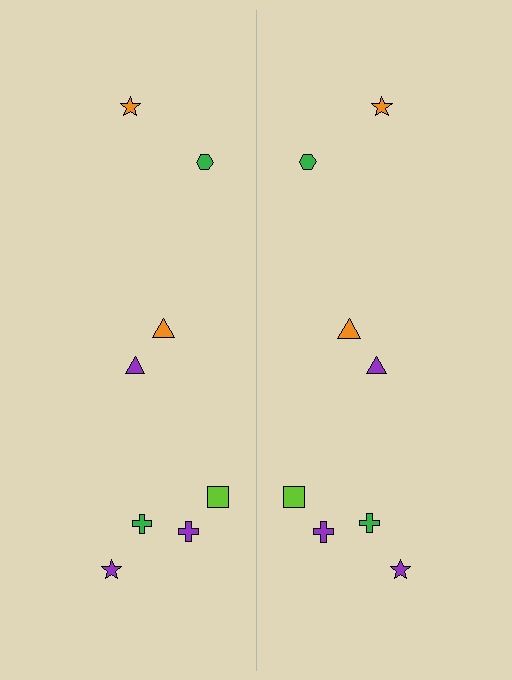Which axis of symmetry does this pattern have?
The pattern has a vertical axis of symmetry running through the center of the image.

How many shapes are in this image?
There are 16 shapes in this image.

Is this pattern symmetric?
Yes, this pattern has bilateral (reflection) symmetry.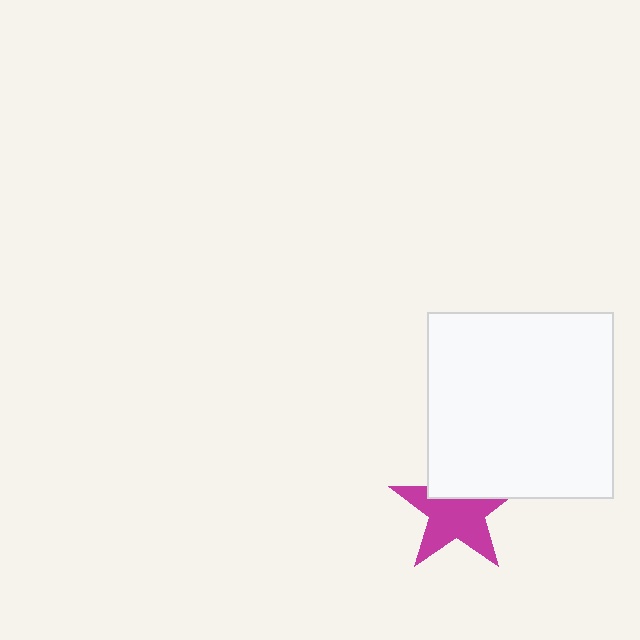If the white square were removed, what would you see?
You would see the complete magenta star.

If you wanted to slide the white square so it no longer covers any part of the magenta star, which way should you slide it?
Slide it up — that is the most direct way to separate the two shapes.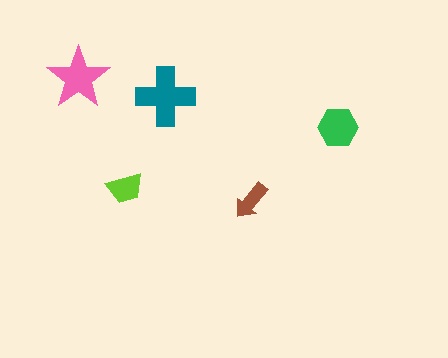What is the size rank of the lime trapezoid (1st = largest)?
4th.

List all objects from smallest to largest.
The brown arrow, the lime trapezoid, the green hexagon, the pink star, the teal cross.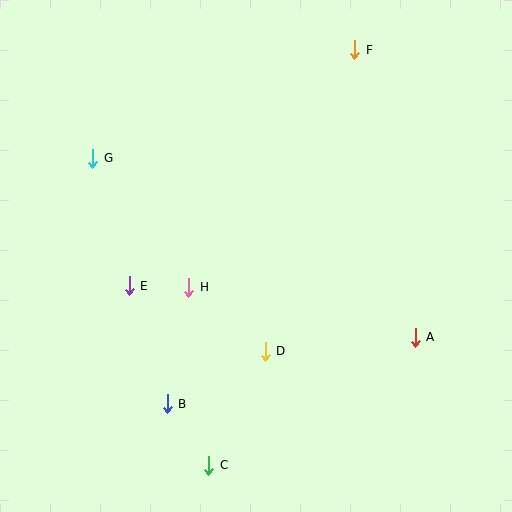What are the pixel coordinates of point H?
Point H is at (189, 287).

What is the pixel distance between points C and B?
The distance between C and B is 74 pixels.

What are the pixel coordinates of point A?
Point A is at (415, 337).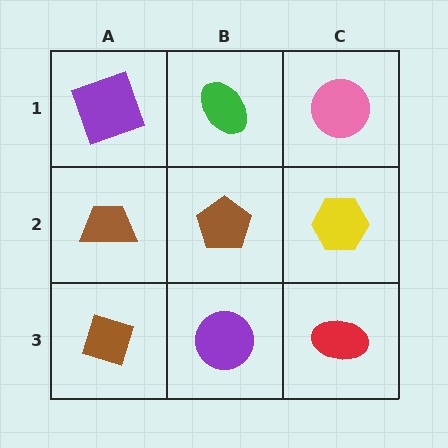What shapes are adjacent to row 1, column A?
A brown trapezoid (row 2, column A), a green ellipse (row 1, column B).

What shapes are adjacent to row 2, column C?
A pink circle (row 1, column C), a red ellipse (row 3, column C), a brown pentagon (row 2, column B).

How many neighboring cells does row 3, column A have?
2.